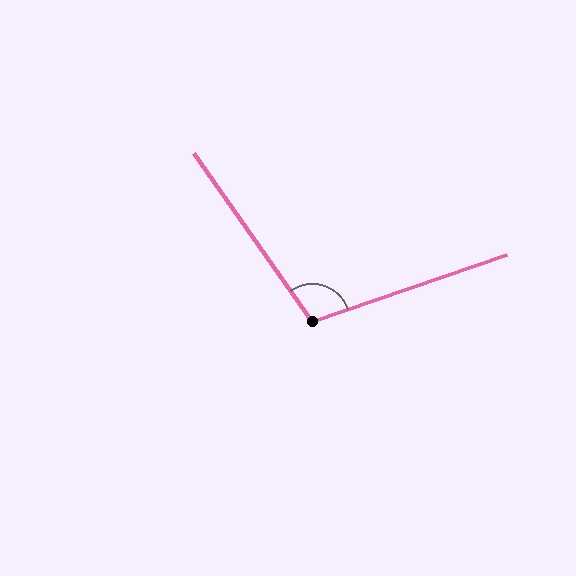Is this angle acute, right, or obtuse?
It is obtuse.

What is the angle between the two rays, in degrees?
Approximately 106 degrees.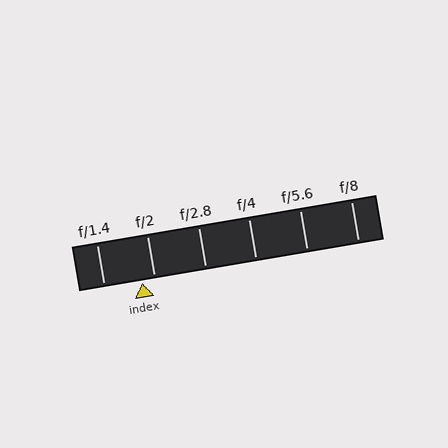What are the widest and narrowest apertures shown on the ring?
The widest aperture shown is f/1.4 and the narrowest is f/8.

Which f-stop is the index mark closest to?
The index mark is closest to f/2.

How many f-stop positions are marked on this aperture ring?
There are 6 f-stop positions marked.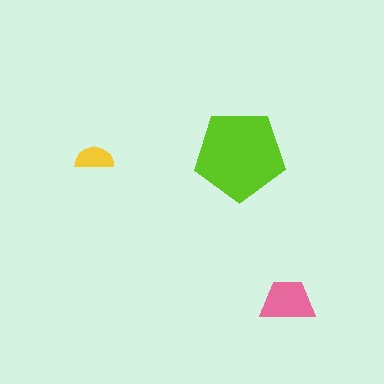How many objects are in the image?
There are 3 objects in the image.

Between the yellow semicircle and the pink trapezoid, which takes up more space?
The pink trapezoid.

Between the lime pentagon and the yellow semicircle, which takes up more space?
The lime pentagon.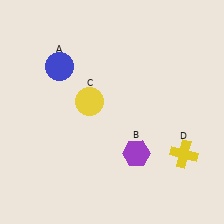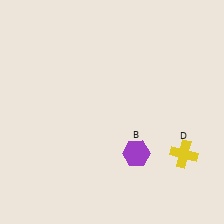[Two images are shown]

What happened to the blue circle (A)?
The blue circle (A) was removed in Image 2. It was in the top-left area of Image 1.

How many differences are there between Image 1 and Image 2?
There are 2 differences between the two images.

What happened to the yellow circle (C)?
The yellow circle (C) was removed in Image 2. It was in the top-left area of Image 1.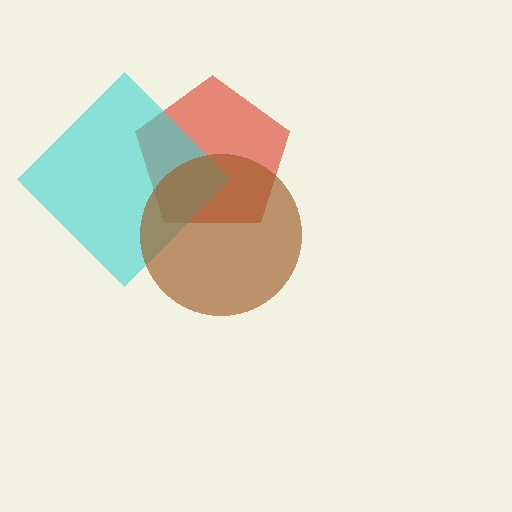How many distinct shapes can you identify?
There are 3 distinct shapes: a red pentagon, a cyan diamond, a brown circle.